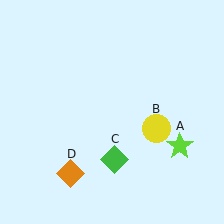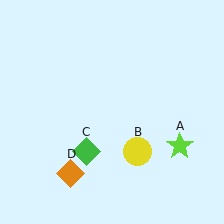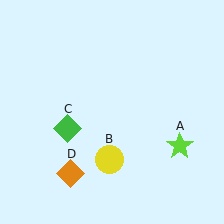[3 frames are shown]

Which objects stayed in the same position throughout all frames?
Lime star (object A) and orange diamond (object D) remained stationary.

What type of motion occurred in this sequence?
The yellow circle (object B), green diamond (object C) rotated clockwise around the center of the scene.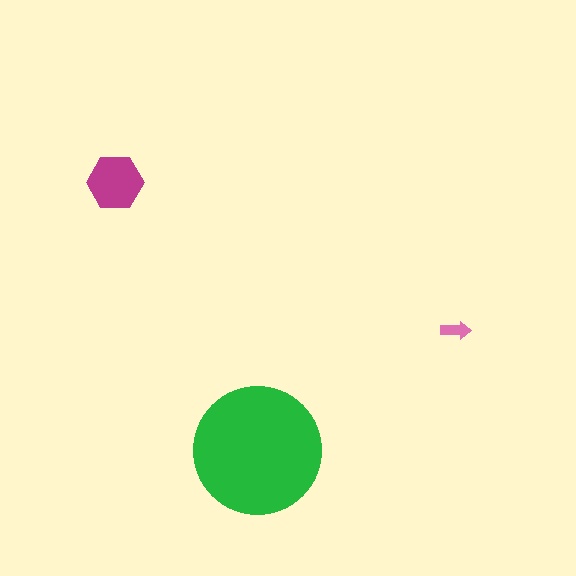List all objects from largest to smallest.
The green circle, the magenta hexagon, the pink arrow.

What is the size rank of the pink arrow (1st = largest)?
3rd.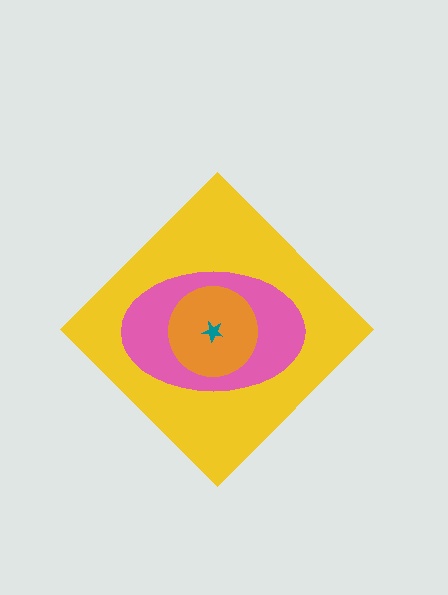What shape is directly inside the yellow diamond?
The pink ellipse.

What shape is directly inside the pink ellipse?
The orange circle.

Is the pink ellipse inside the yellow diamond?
Yes.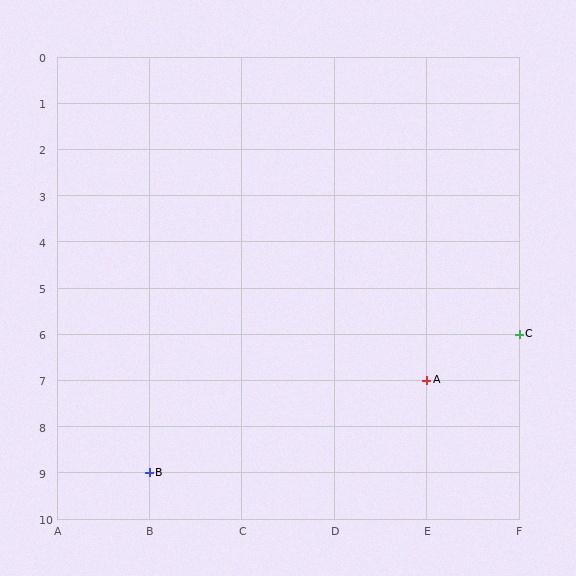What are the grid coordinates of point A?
Point A is at grid coordinates (E, 7).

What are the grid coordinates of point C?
Point C is at grid coordinates (F, 6).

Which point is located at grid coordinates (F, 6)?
Point C is at (F, 6).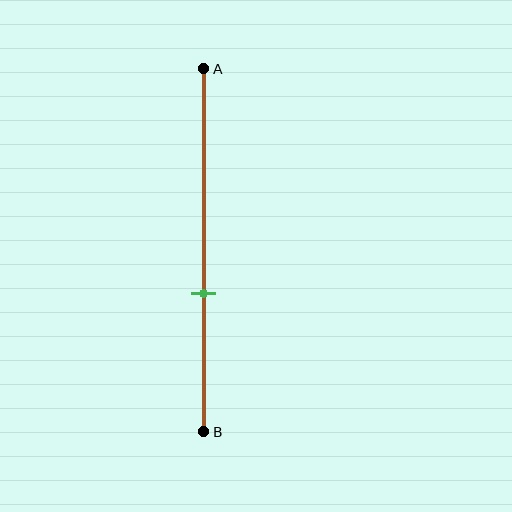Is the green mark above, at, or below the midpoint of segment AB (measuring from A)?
The green mark is below the midpoint of segment AB.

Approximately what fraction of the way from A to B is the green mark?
The green mark is approximately 60% of the way from A to B.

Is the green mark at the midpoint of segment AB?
No, the mark is at about 60% from A, not at the 50% midpoint.